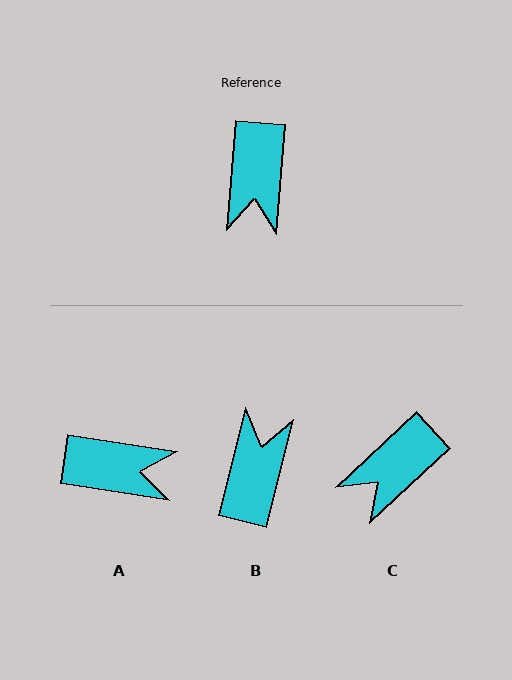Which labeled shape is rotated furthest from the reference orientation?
B, about 171 degrees away.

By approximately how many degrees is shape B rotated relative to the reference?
Approximately 171 degrees counter-clockwise.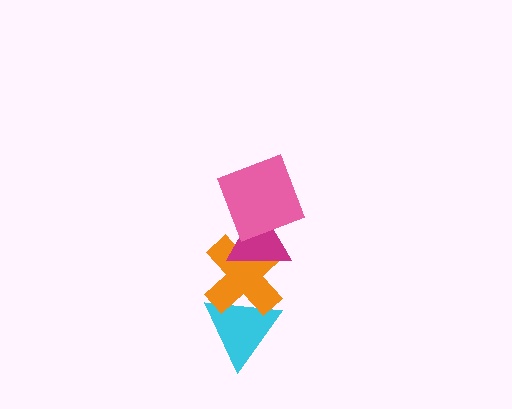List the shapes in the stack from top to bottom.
From top to bottom: the pink square, the magenta triangle, the orange cross, the cyan triangle.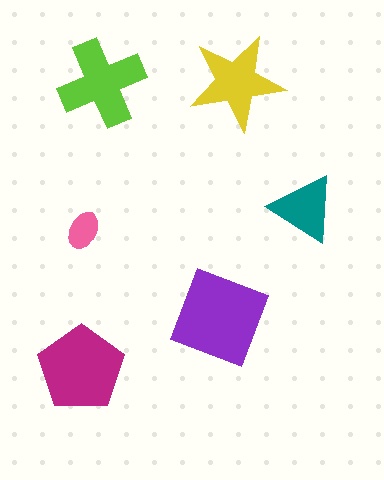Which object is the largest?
The purple square.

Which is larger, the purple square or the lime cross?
The purple square.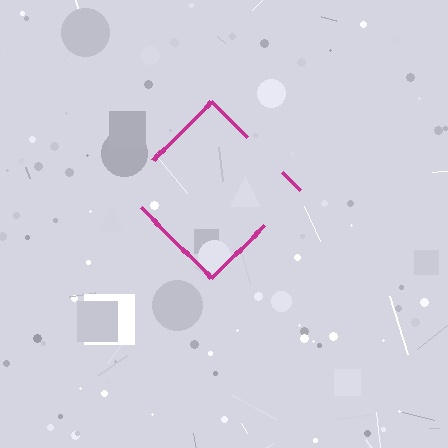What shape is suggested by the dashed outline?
The dashed outline suggests a diamond.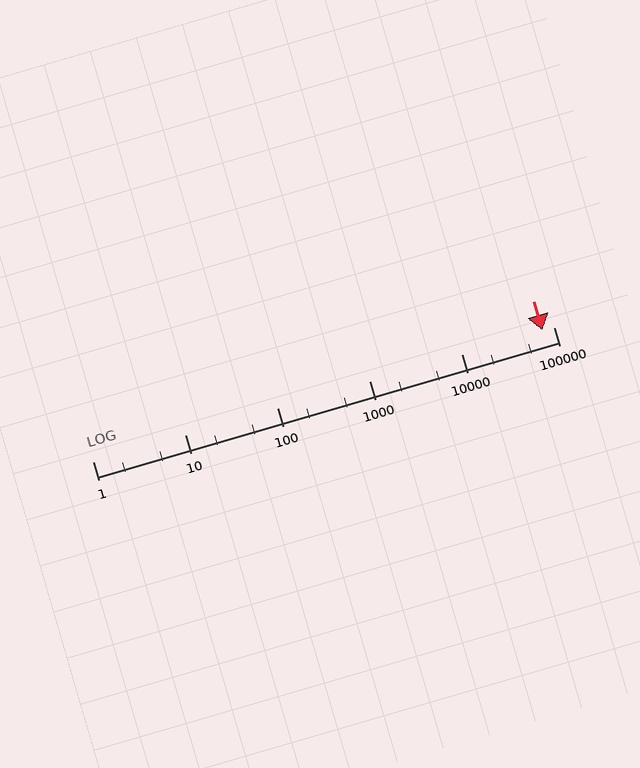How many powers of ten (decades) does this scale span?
The scale spans 5 decades, from 1 to 100000.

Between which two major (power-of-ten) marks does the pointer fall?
The pointer is between 10000 and 100000.